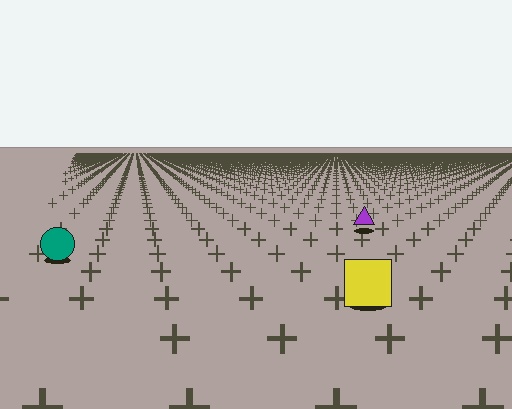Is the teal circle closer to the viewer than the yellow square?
No. The yellow square is closer — you can tell from the texture gradient: the ground texture is coarser near it.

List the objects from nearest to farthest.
From nearest to farthest: the yellow square, the teal circle, the purple triangle.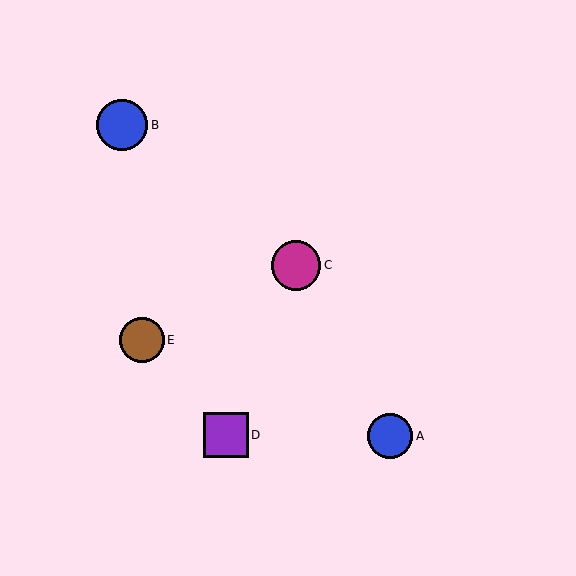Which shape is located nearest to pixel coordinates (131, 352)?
The brown circle (labeled E) at (142, 340) is nearest to that location.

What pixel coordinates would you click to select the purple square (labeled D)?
Click at (226, 435) to select the purple square D.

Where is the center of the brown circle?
The center of the brown circle is at (142, 340).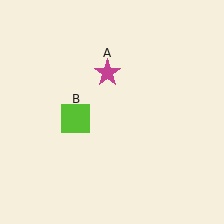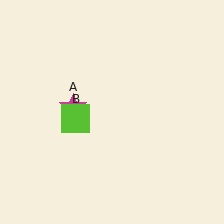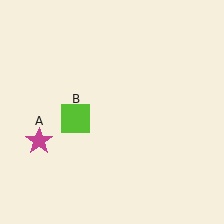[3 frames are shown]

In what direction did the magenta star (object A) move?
The magenta star (object A) moved down and to the left.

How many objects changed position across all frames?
1 object changed position: magenta star (object A).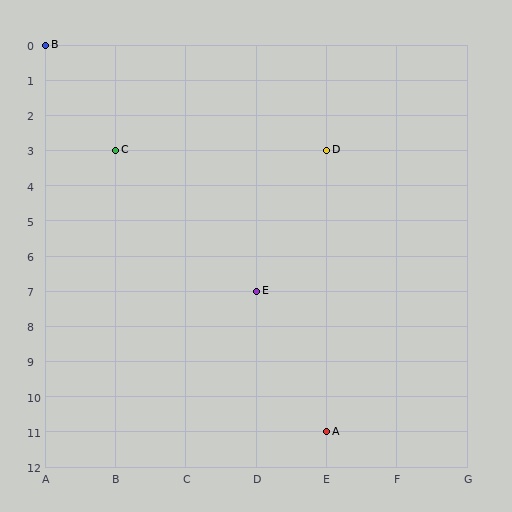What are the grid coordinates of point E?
Point E is at grid coordinates (D, 7).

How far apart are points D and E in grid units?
Points D and E are 1 column and 4 rows apart (about 4.1 grid units diagonally).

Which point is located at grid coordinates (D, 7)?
Point E is at (D, 7).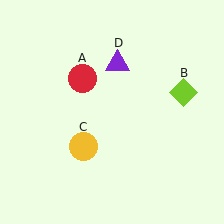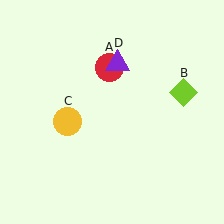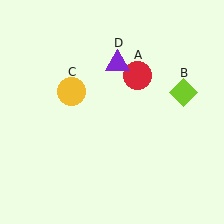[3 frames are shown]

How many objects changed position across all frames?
2 objects changed position: red circle (object A), yellow circle (object C).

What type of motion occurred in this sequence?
The red circle (object A), yellow circle (object C) rotated clockwise around the center of the scene.